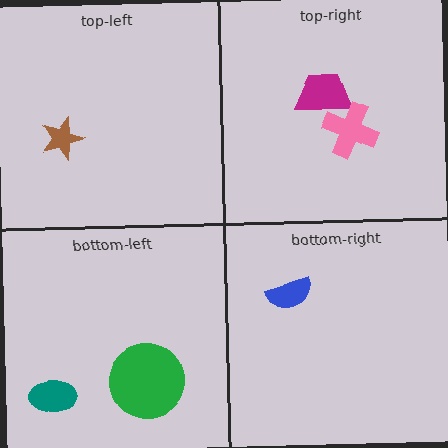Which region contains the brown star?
The top-left region.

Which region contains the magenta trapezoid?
The top-right region.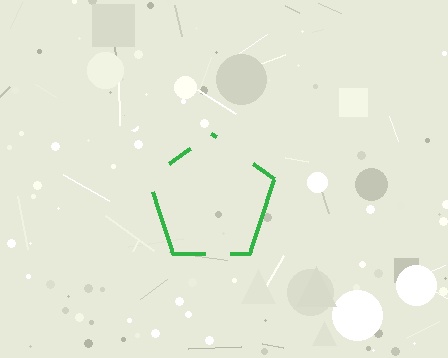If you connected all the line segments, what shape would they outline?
They would outline a pentagon.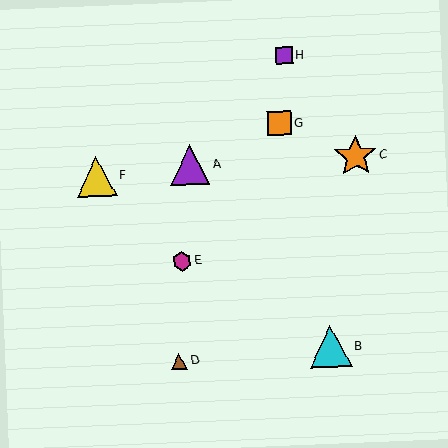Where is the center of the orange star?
The center of the orange star is at (355, 156).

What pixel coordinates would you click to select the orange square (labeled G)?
Click at (280, 123) to select the orange square G.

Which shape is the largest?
The orange star (labeled C) is the largest.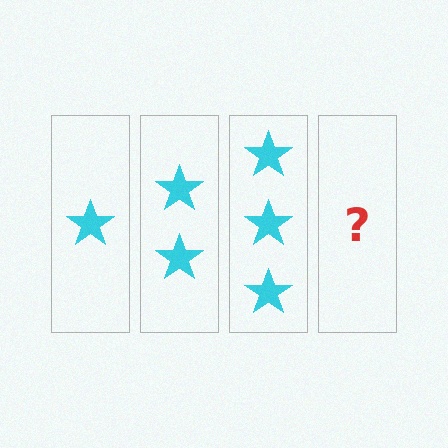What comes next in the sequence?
The next element should be 4 stars.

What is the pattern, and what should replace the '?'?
The pattern is that each step adds one more star. The '?' should be 4 stars.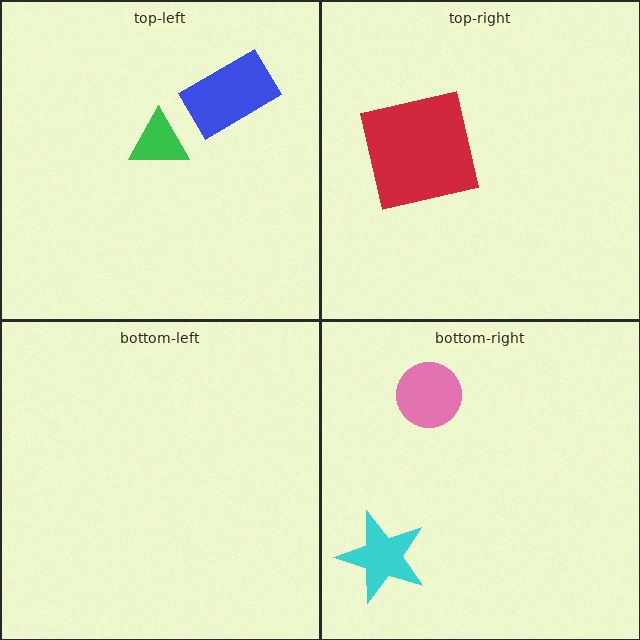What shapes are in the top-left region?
The green triangle, the blue rectangle.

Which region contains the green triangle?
The top-left region.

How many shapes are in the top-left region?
2.